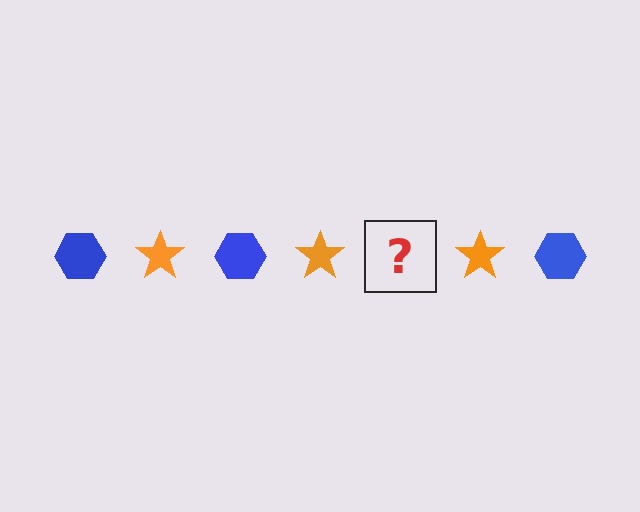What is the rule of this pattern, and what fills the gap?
The rule is that the pattern alternates between blue hexagon and orange star. The gap should be filled with a blue hexagon.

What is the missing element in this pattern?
The missing element is a blue hexagon.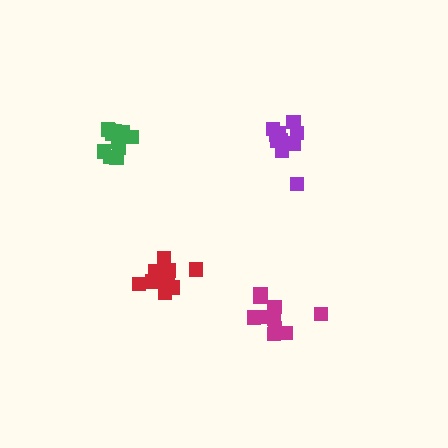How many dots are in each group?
Group 1: 12 dots, Group 2: 11 dots, Group 3: 10 dots, Group 4: 14 dots (47 total).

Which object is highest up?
The green cluster is topmost.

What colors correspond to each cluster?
The clusters are colored: green, magenta, purple, red.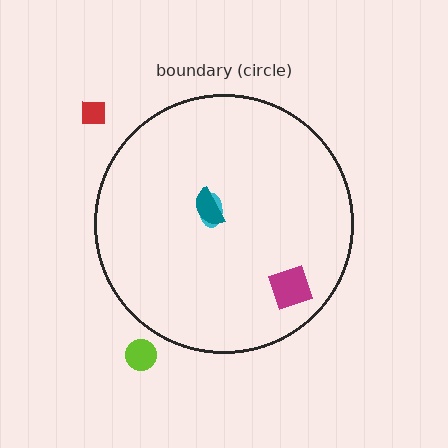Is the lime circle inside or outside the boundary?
Outside.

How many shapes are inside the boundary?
3 inside, 2 outside.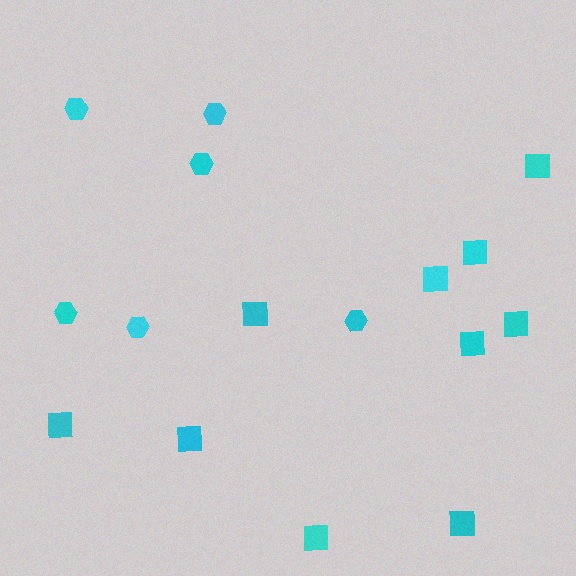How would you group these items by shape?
There are 2 groups: one group of hexagons (6) and one group of squares (10).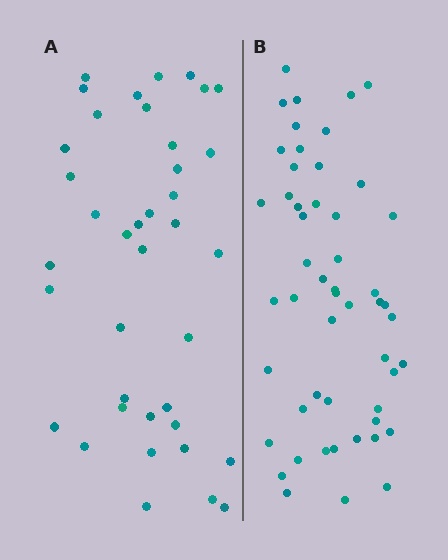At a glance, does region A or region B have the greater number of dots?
Region B (the right region) has more dots.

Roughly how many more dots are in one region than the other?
Region B has approximately 15 more dots than region A.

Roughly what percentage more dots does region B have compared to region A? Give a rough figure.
About 35% more.